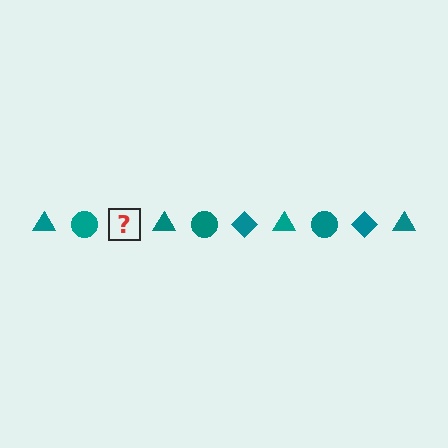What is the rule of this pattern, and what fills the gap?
The rule is that the pattern cycles through triangle, circle, diamond shapes in teal. The gap should be filled with a teal diamond.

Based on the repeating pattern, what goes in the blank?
The blank should be a teal diamond.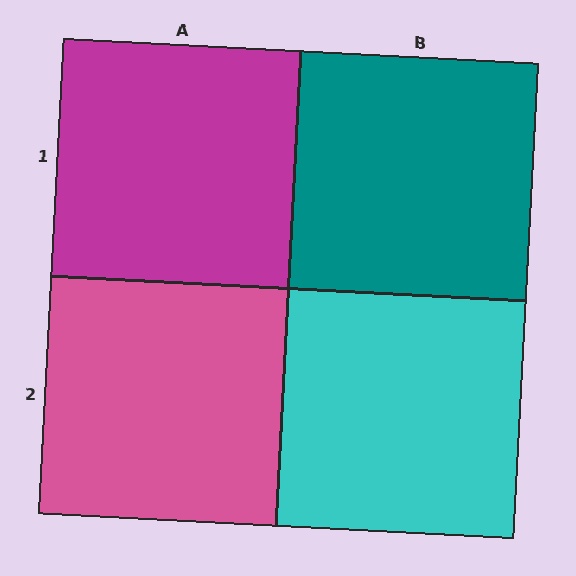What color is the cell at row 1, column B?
Teal.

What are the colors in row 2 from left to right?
Pink, cyan.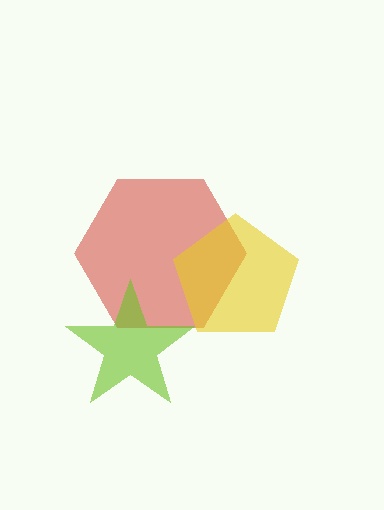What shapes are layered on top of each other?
The layered shapes are: a red hexagon, a lime star, a yellow pentagon.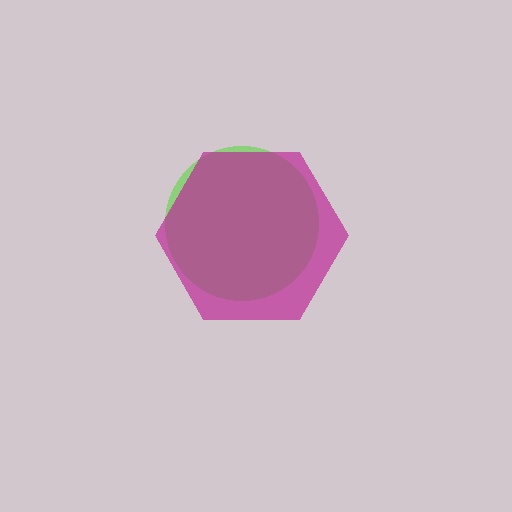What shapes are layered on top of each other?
The layered shapes are: a lime circle, a magenta hexagon.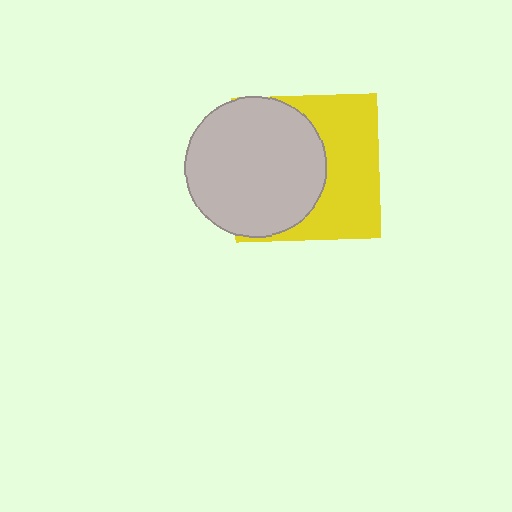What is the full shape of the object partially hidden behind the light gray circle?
The partially hidden object is a yellow square.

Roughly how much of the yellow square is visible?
About half of it is visible (roughly 47%).